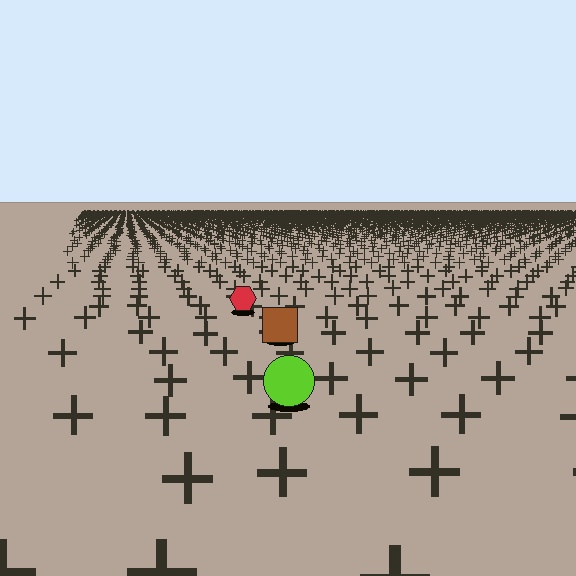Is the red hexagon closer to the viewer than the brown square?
No. The brown square is closer — you can tell from the texture gradient: the ground texture is coarser near it.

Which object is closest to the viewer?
The lime circle is closest. The texture marks near it are larger and more spread out.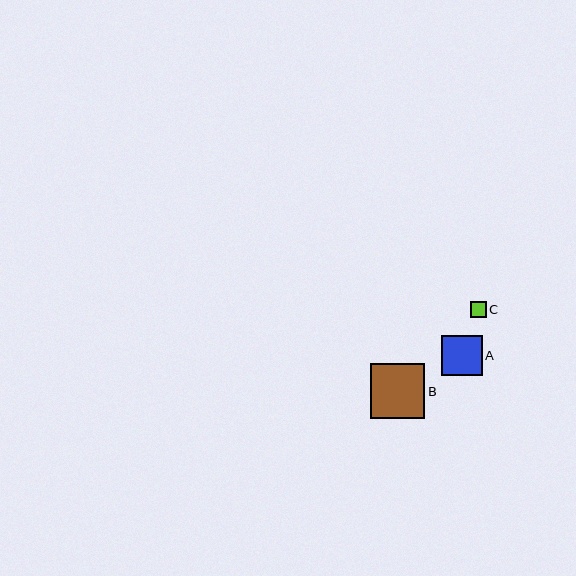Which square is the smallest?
Square C is the smallest with a size of approximately 16 pixels.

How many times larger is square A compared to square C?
Square A is approximately 2.6 times the size of square C.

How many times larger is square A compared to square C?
Square A is approximately 2.6 times the size of square C.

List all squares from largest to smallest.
From largest to smallest: B, A, C.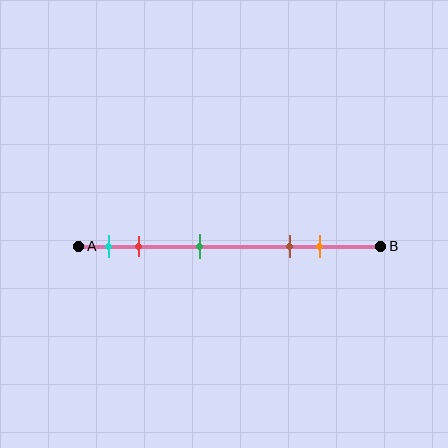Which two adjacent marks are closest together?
The cyan and red marks are the closest adjacent pair.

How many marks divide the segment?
There are 5 marks dividing the segment.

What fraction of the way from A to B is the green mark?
The green mark is approximately 40% (0.4) of the way from A to B.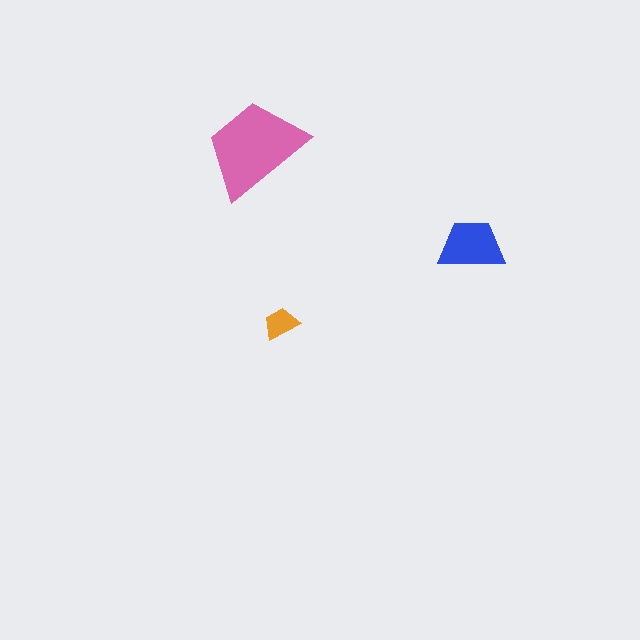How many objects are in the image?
There are 3 objects in the image.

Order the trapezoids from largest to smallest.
the pink one, the blue one, the orange one.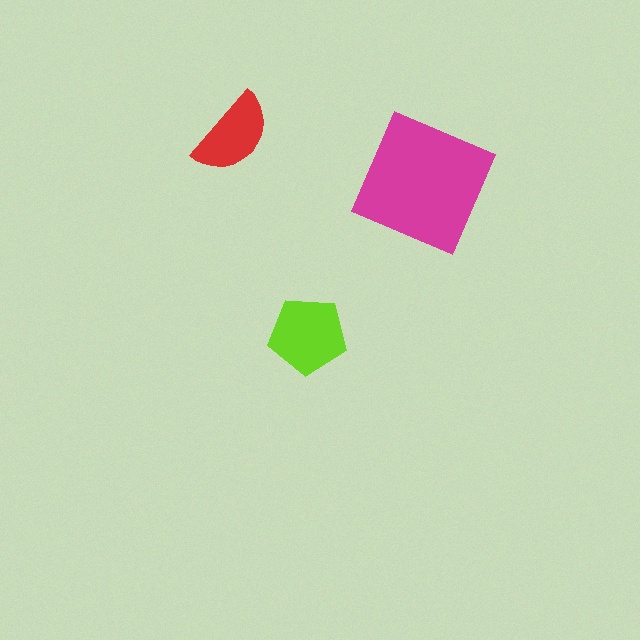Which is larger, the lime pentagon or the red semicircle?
The lime pentagon.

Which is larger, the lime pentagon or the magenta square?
The magenta square.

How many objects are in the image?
There are 3 objects in the image.